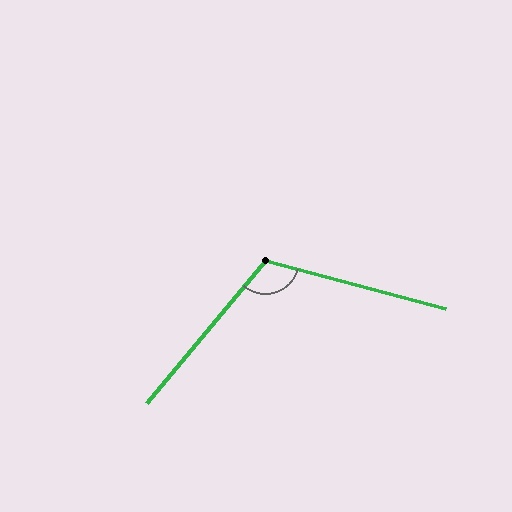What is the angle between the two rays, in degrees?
Approximately 115 degrees.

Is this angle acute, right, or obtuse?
It is obtuse.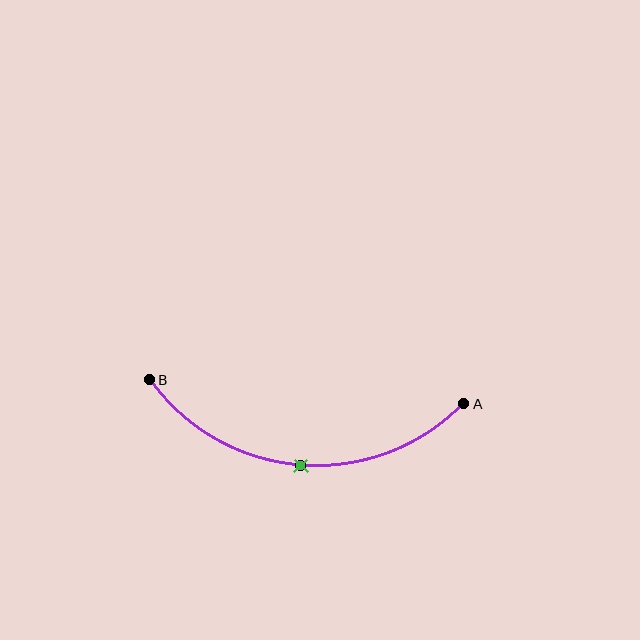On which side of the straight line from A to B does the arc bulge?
The arc bulges below the straight line connecting A and B.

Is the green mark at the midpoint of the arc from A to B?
Yes. The green mark lies on the arc at equal arc-length from both A and B — it is the arc midpoint.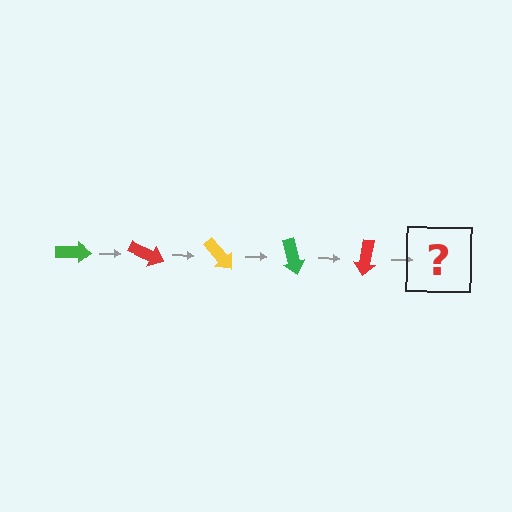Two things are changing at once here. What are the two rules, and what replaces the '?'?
The two rules are that it rotates 25 degrees each step and the color cycles through green, red, and yellow. The '?' should be a yellow arrow, rotated 125 degrees from the start.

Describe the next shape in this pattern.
It should be a yellow arrow, rotated 125 degrees from the start.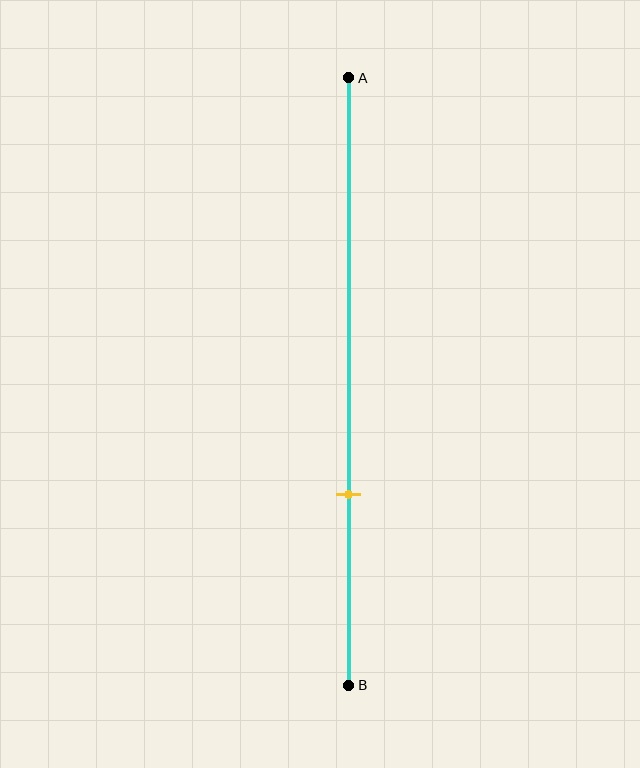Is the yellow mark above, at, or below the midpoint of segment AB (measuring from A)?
The yellow mark is below the midpoint of segment AB.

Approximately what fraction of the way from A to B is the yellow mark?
The yellow mark is approximately 70% of the way from A to B.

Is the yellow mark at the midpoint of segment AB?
No, the mark is at about 70% from A, not at the 50% midpoint.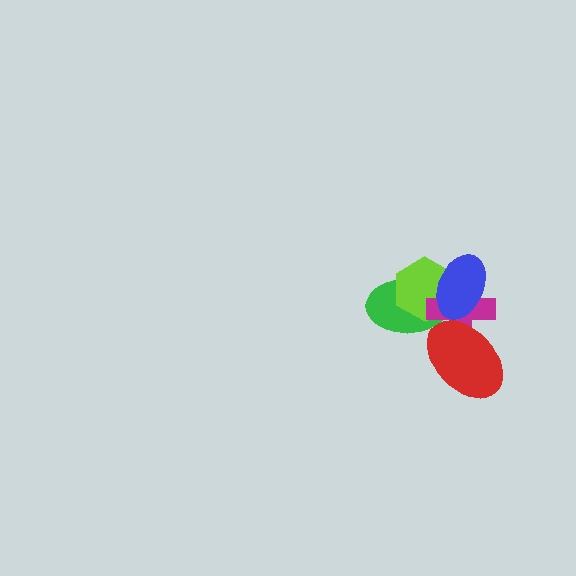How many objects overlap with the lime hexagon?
3 objects overlap with the lime hexagon.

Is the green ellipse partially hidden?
Yes, it is partially covered by another shape.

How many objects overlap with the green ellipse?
3 objects overlap with the green ellipse.